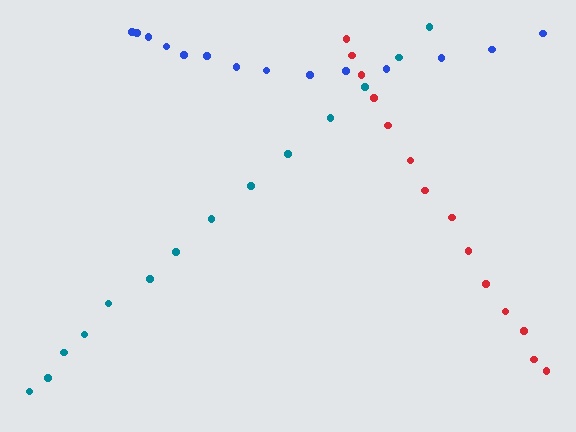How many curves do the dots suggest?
There are 3 distinct paths.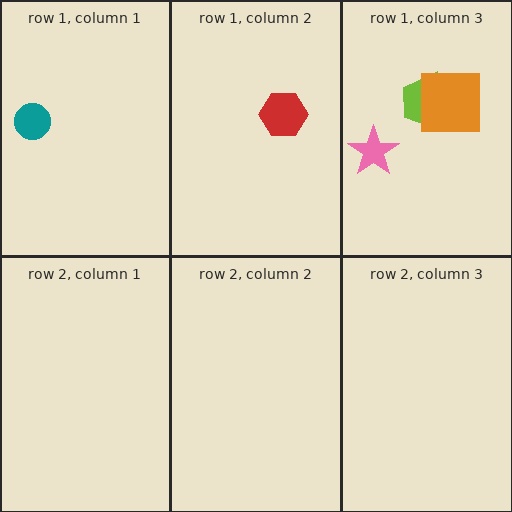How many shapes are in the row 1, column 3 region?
3.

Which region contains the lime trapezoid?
The row 1, column 3 region.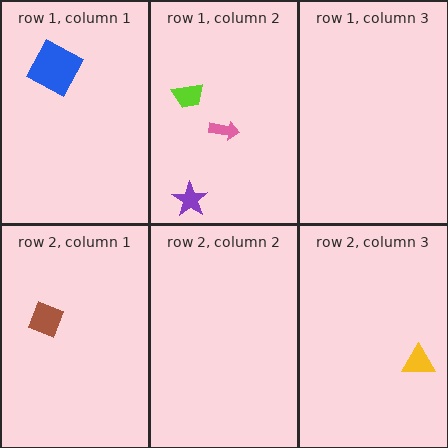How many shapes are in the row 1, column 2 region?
3.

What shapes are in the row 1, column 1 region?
The blue square.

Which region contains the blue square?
The row 1, column 1 region.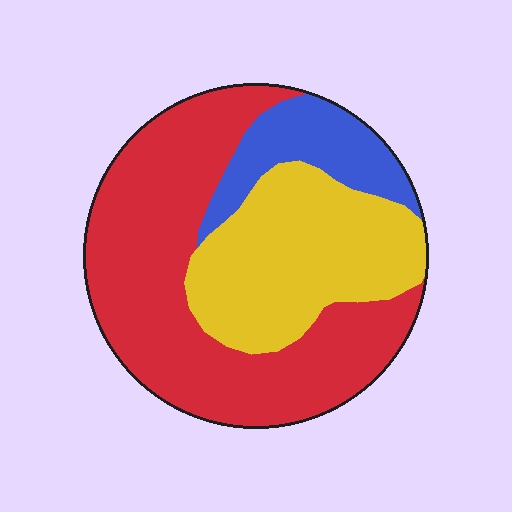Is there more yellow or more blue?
Yellow.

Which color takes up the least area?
Blue, at roughly 15%.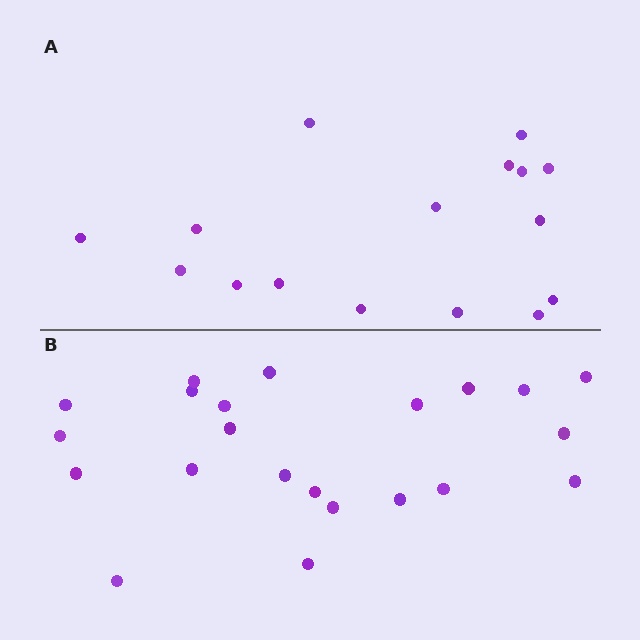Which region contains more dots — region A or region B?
Region B (the bottom region) has more dots.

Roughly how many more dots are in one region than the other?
Region B has about 6 more dots than region A.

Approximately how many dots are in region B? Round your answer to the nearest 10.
About 20 dots. (The exact count is 22, which rounds to 20.)